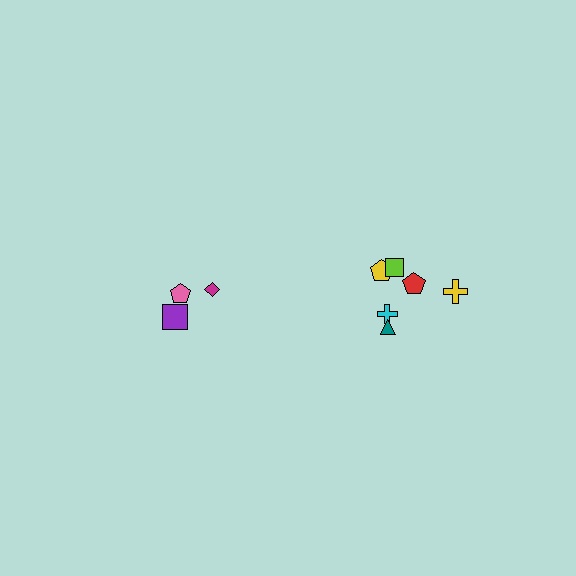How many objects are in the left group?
There are 3 objects.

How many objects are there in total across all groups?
There are 9 objects.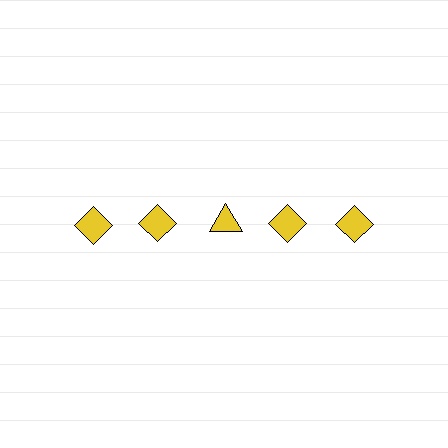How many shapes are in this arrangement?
There are 5 shapes arranged in a grid pattern.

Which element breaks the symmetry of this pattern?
The yellow triangle in the top row, center column breaks the symmetry. All other shapes are yellow diamonds.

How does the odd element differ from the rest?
It has a different shape: triangle instead of diamond.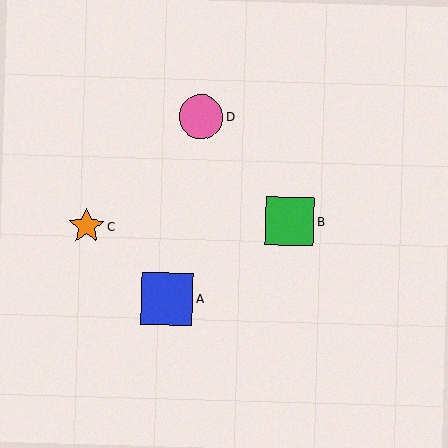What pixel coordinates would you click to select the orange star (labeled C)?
Click at (86, 226) to select the orange star C.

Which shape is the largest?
The blue square (labeled A) is the largest.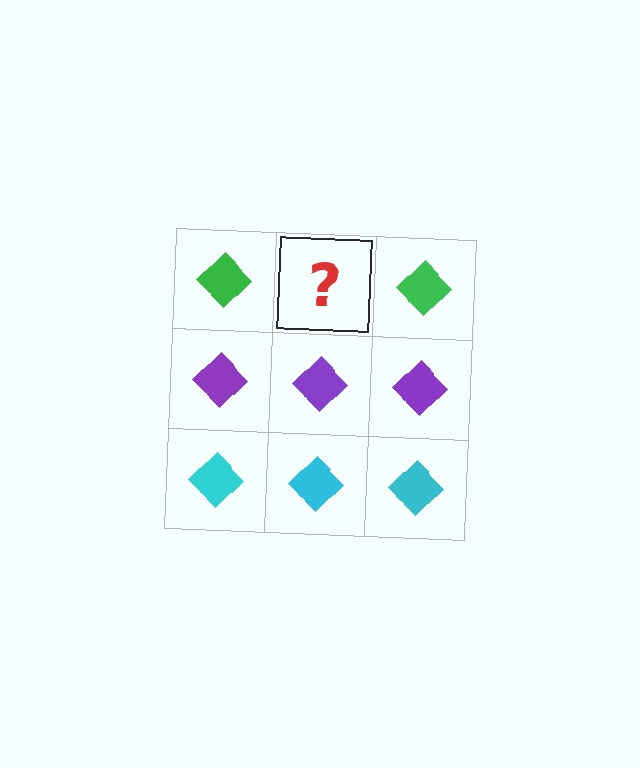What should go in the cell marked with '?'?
The missing cell should contain a green diamond.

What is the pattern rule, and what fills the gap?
The rule is that each row has a consistent color. The gap should be filled with a green diamond.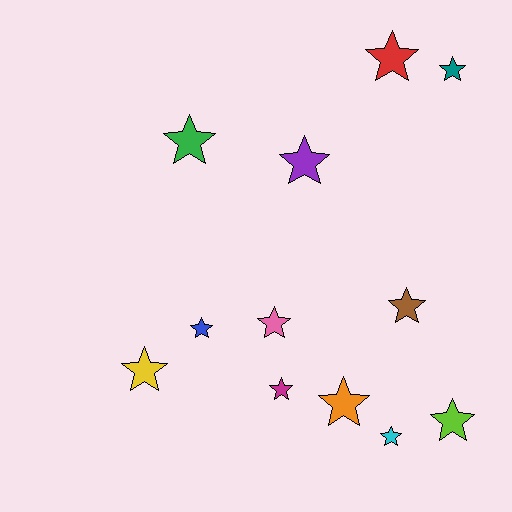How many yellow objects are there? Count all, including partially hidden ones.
There is 1 yellow object.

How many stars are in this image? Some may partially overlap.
There are 12 stars.